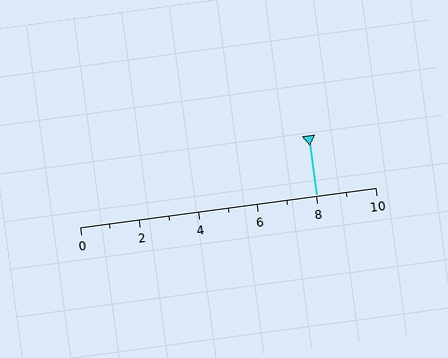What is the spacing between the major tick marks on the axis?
The major ticks are spaced 2 apart.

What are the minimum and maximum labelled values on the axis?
The axis runs from 0 to 10.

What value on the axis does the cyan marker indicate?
The marker indicates approximately 8.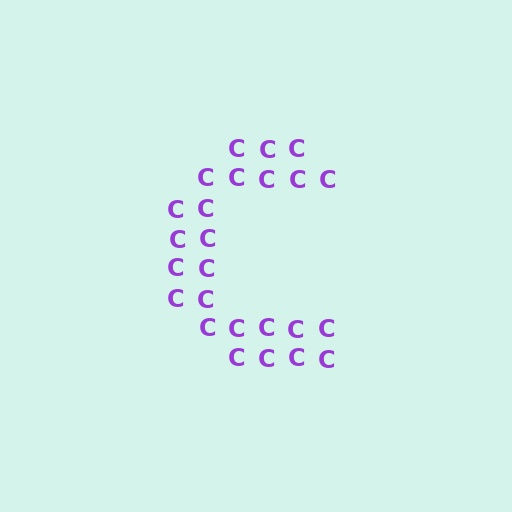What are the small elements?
The small elements are letter C's.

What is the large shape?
The large shape is the letter C.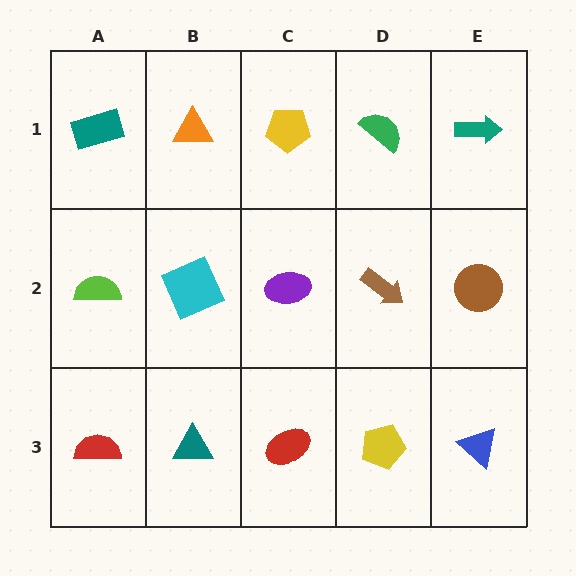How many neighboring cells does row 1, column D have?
3.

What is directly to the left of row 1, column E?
A green semicircle.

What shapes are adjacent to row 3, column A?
A lime semicircle (row 2, column A), a teal triangle (row 3, column B).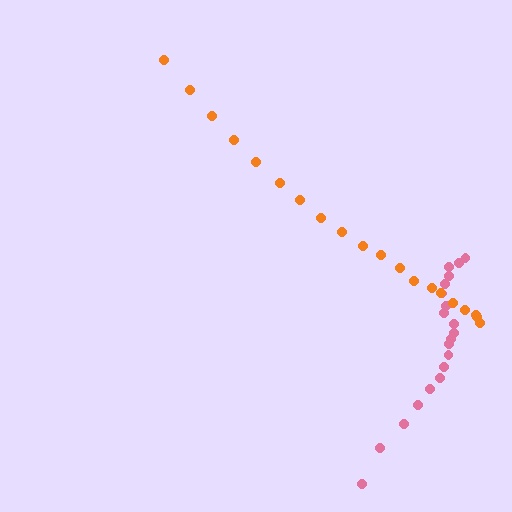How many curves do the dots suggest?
There are 2 distinct paths.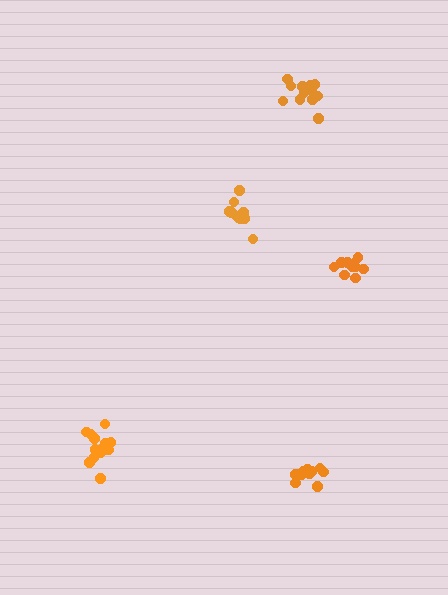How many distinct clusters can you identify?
There are 5 distinct clusters.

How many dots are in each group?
Group 1: 14 dots, Group 2: 11 dots, Group 3: 11 dots, Group 4: 11 dots, Group 5: 13 dots (60 total).